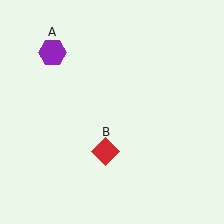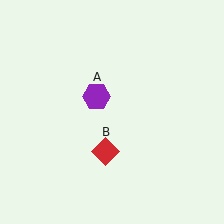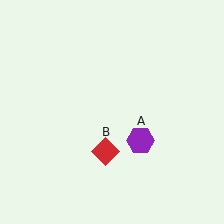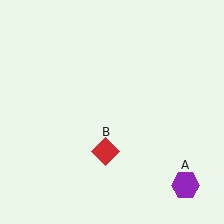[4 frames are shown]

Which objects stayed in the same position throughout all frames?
Red diamond (object B) remained stationary.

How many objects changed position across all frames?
1 object changed position: purple hexagon (object A).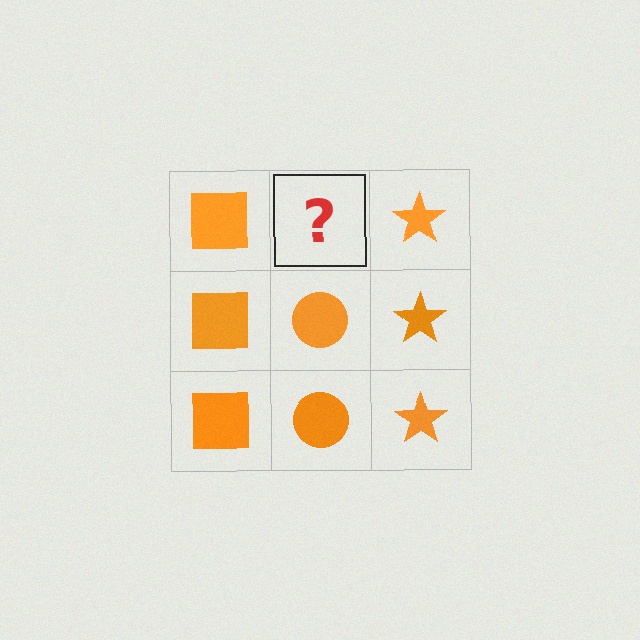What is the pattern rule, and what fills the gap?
The rule is that each column has a consistent shape. The gap should be filled with an orange circle.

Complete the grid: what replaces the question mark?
The question mark should be replaced with an orange circle.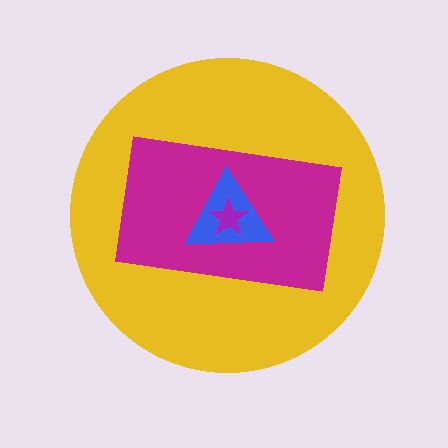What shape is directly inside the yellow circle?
The magenta rectangle.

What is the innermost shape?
The purple star.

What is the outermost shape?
The yellow circle.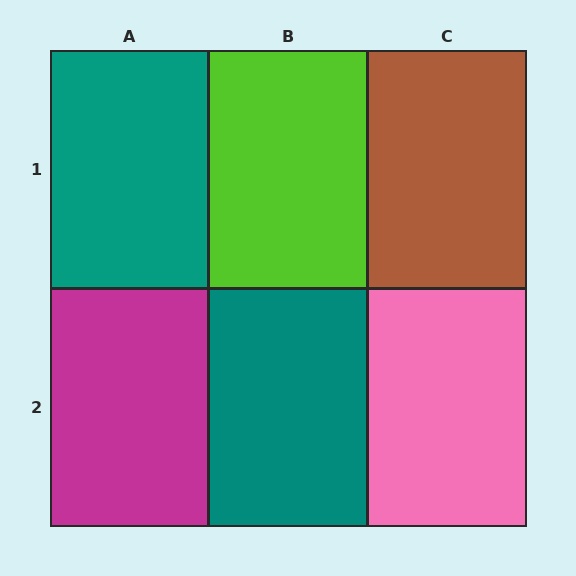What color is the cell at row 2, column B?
Teal.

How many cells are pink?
1 cell is pink.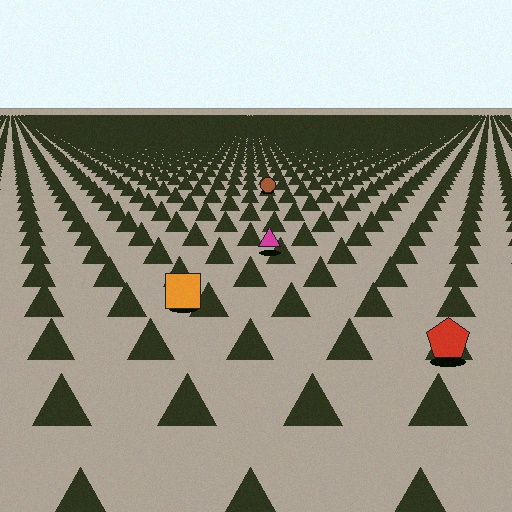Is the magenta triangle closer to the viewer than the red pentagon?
No. The red pentagon is closer — you can tell from the texture gradient: the ground texture is coarser near it.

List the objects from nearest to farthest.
From nearest to farthest: the red pentagon, the orange square, the magenta triangle, the brown circle.